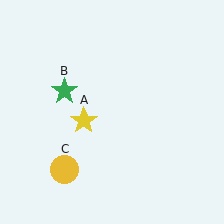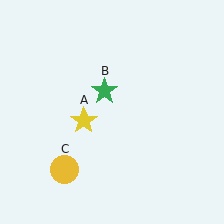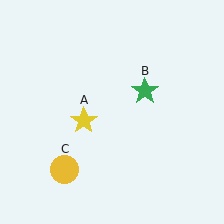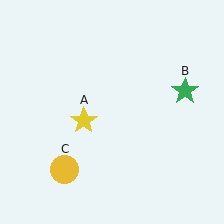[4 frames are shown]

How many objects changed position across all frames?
1 object changed position: green star (object B).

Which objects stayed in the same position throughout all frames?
Yellow star (object A) and yellow circle (object C) remained stationary.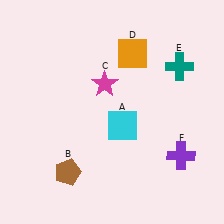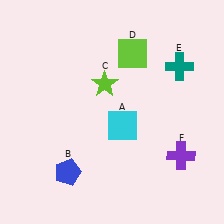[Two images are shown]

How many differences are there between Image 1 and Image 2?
There are 3 differences between the two images.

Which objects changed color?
B changed from brown to blue. C changed from magenta to lime. D changed from orange to lime.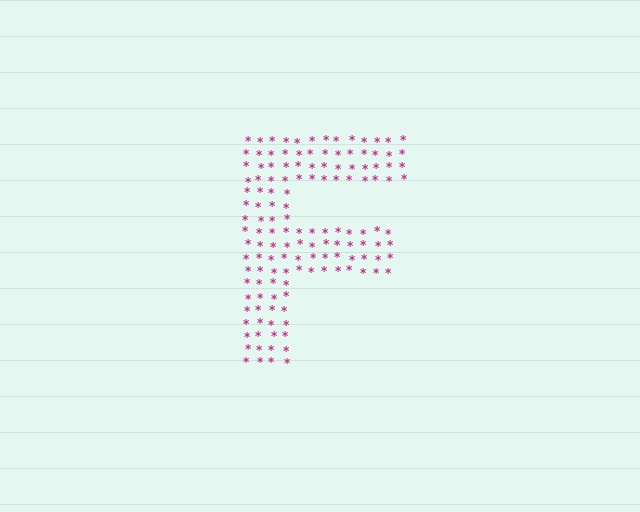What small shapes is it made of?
It is made of small asterisks.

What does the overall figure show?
The overall figure shows the letter F.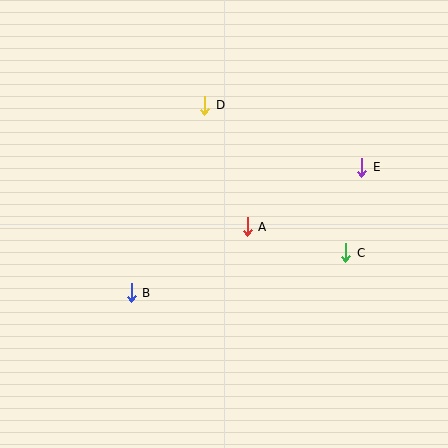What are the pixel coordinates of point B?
Point B is at (131, 293).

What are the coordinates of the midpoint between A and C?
The midpoint between A and C is at (296, 240).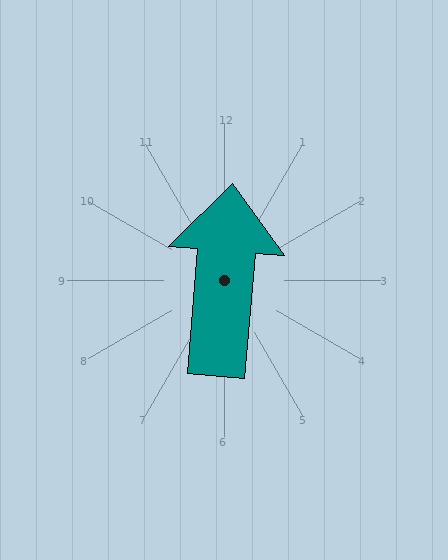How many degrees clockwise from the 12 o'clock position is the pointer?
Approximately 5 degrees.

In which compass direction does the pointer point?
North.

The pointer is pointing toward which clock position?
Roughly 12 o'clock.